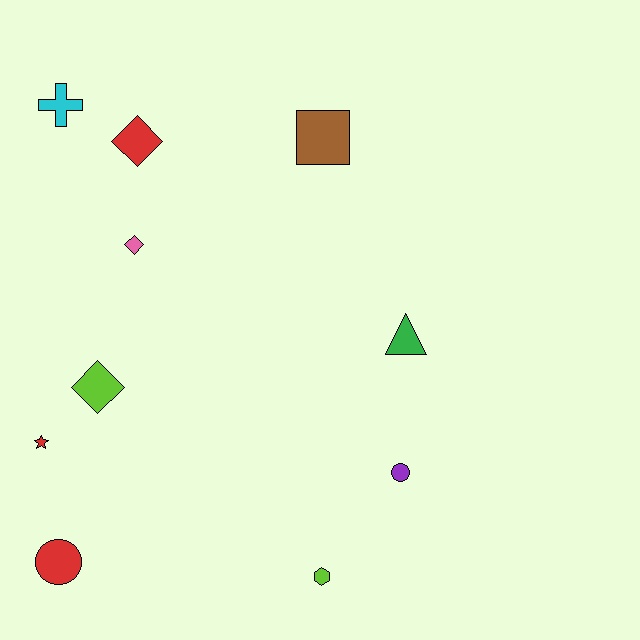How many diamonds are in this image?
There are 3 diamonds.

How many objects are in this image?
There are 10 objects.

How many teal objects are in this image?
There are no teal objects.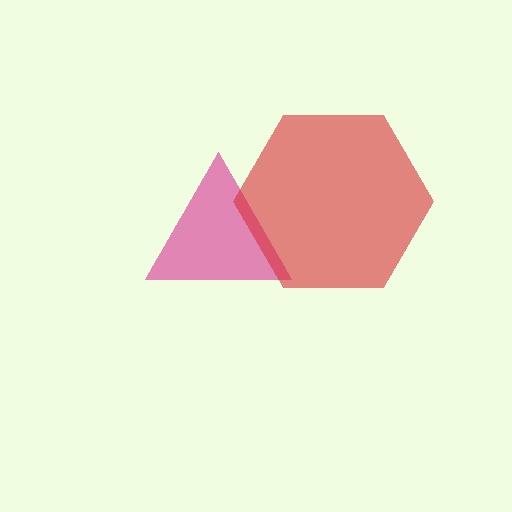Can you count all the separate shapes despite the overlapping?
Yes, there are 2 separate shapes.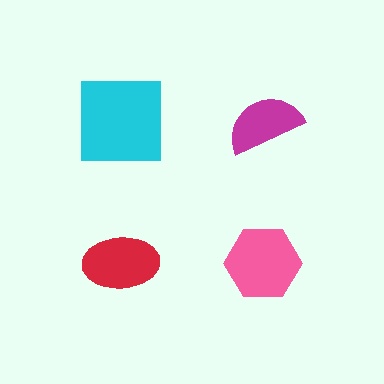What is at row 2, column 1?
A red ellipse.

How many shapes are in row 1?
2 shapes.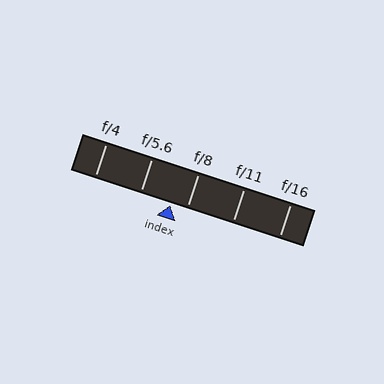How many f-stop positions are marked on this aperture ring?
There are 5 f-stop positions marked.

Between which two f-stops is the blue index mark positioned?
The index mark is between f/5.6 and f/8.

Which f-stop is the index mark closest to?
The index mark is closest to f/8.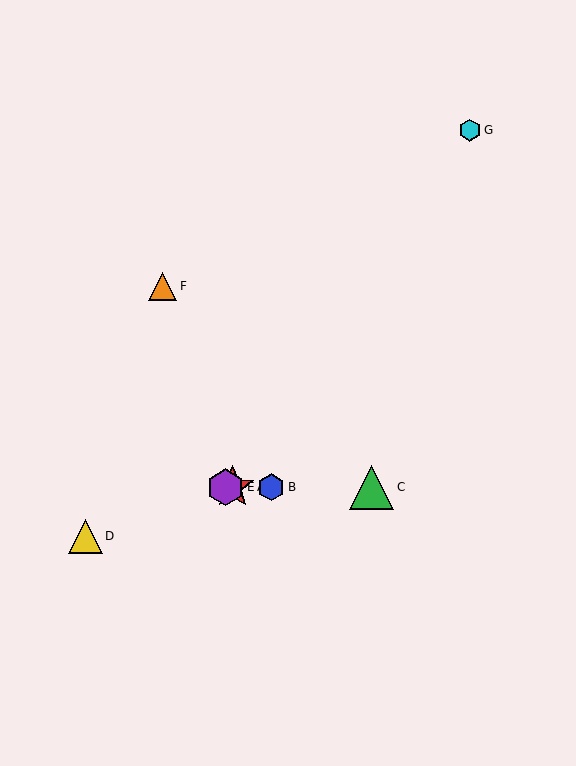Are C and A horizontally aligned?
Yes, both are at y≈487.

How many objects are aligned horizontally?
4 objects (A, B, C, E) are aligned horizontally.